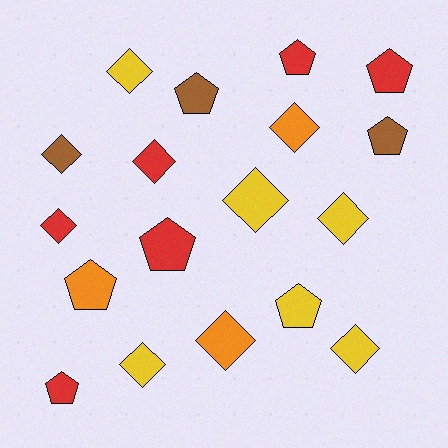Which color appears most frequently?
Yellow, with 6 objects.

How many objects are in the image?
There are 18 objects.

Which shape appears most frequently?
Diamond, with 10 objects.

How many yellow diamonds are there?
There are 5 yellow diamonds.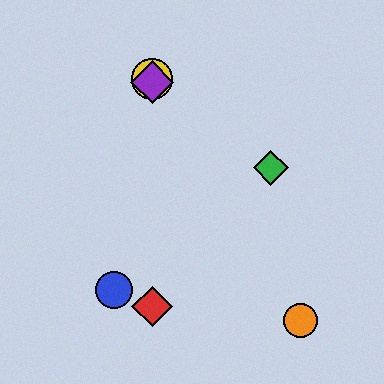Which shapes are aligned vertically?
The red diamond, the yellow circle, the purple diamond are aligned vertically.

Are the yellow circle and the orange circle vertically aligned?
No, the yellow circle is at x≈152 and the orange circle is at x≈301.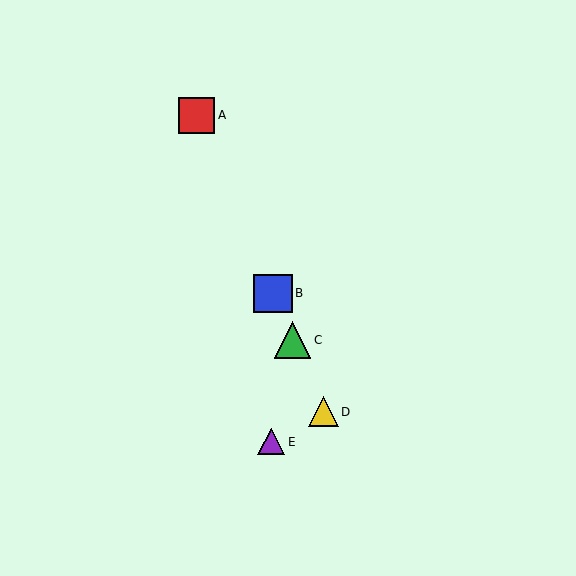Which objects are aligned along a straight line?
Objects A, B, C, D are aligned along a straight line.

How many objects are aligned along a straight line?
4 objects (A, B, C, D) are aligned along a straight line.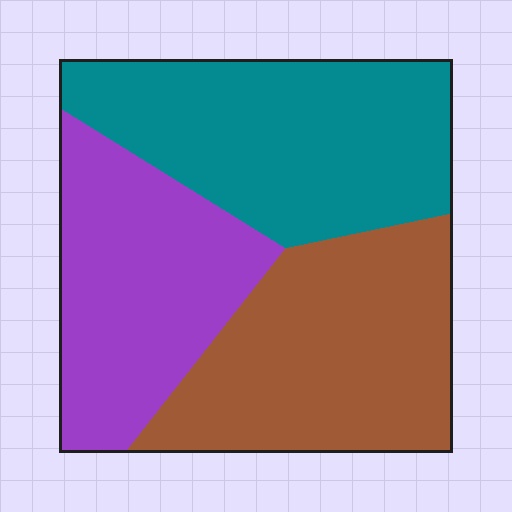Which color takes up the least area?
Purple, at roughly 30%.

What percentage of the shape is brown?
Brown covers 35% of the shape.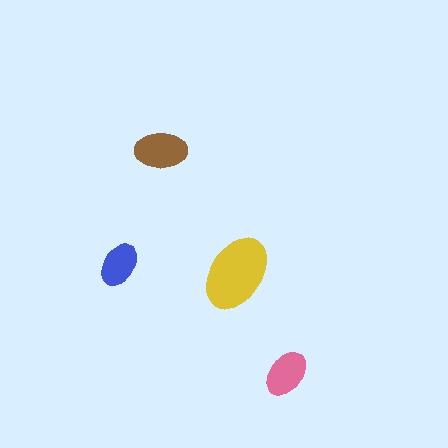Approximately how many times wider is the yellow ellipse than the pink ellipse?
About 1.5 times wider.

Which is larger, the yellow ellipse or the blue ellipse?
The yellow one.